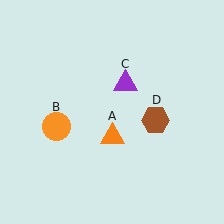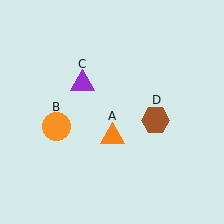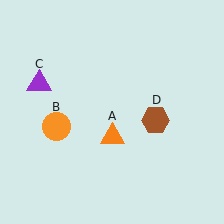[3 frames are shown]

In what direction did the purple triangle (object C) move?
The purple triangle (object C) moved left.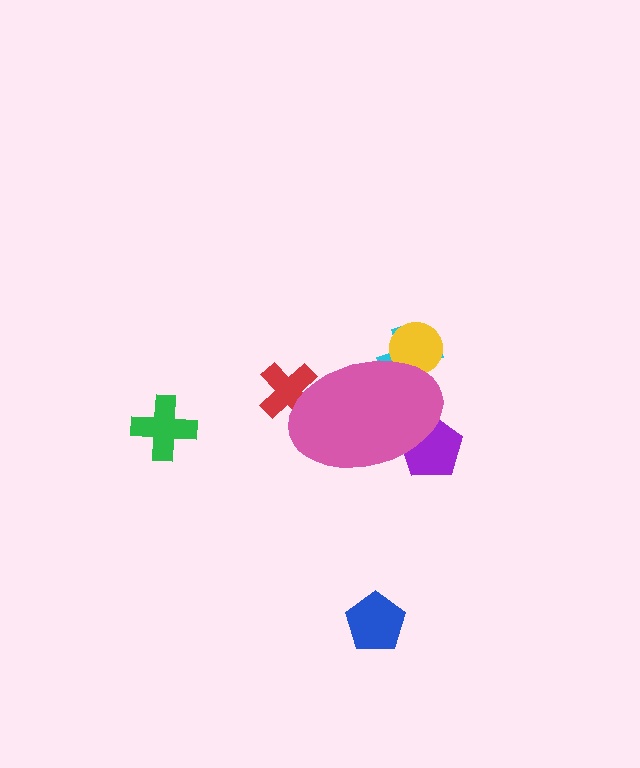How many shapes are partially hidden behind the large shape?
4 shapes are partially hidden.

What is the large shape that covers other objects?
A pink ellipse.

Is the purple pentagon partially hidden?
Yes, the purple pentagon is partially hidden behind the pink ellipse.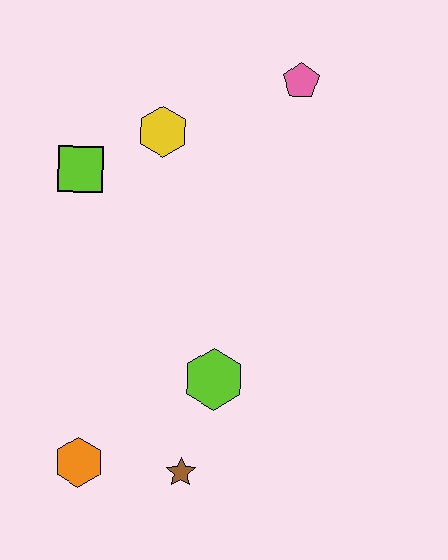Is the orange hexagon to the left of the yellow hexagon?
Yes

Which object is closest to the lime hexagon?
The brown star is closest to the lime hexagon.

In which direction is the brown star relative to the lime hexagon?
The brown star is below the lime hexagon.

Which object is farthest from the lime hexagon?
The pink pentagon is farthest from the lime hexagon.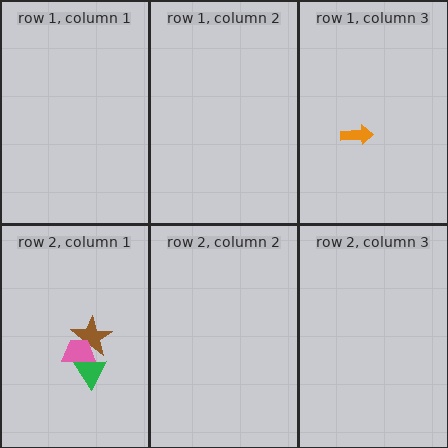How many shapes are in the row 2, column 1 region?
3.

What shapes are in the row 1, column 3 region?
The orange arrow.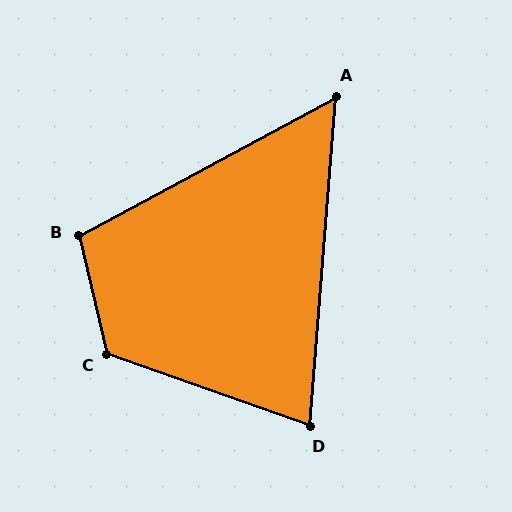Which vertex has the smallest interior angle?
A, at approximately 57 degrees.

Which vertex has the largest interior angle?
C, at approximately 123 degrees.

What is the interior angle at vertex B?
Approximately 105 degrees (obtuse).